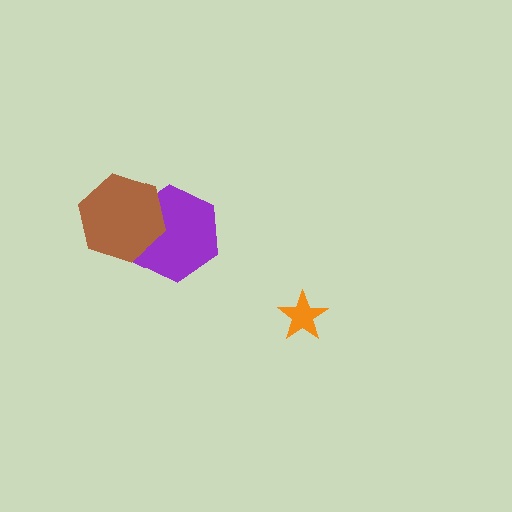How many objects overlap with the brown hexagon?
1 object overlaps with the brown hexagon.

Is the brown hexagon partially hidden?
No, no other shape covers it.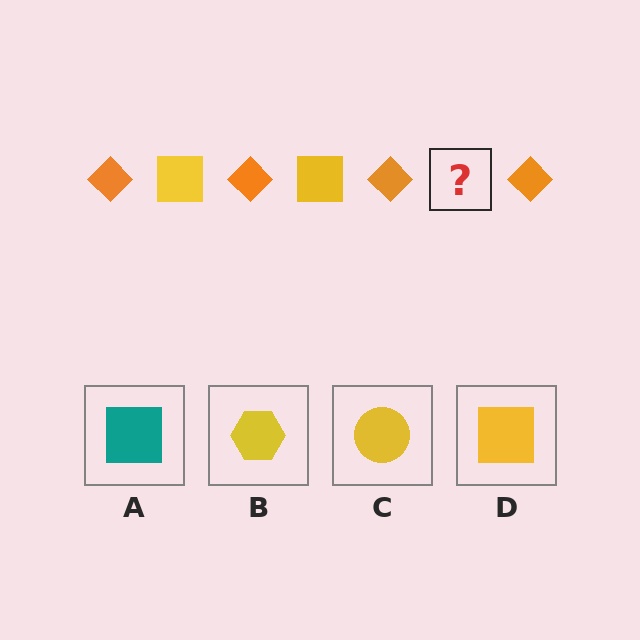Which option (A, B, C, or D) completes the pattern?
D.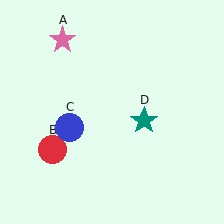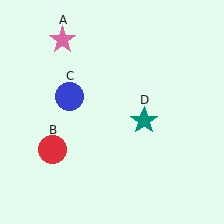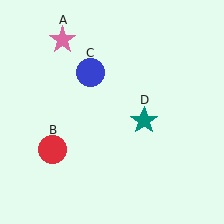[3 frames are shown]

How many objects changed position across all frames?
1 object changed position: blue circle (object C).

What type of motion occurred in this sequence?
The blue circle (object C) rotated clockwise around the center of the scene.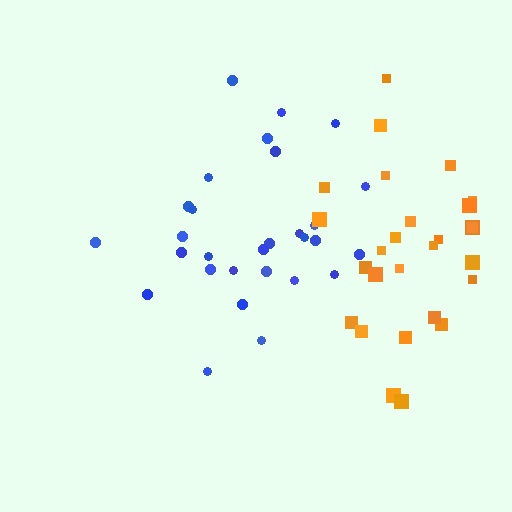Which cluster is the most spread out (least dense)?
Orange.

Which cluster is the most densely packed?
Blue.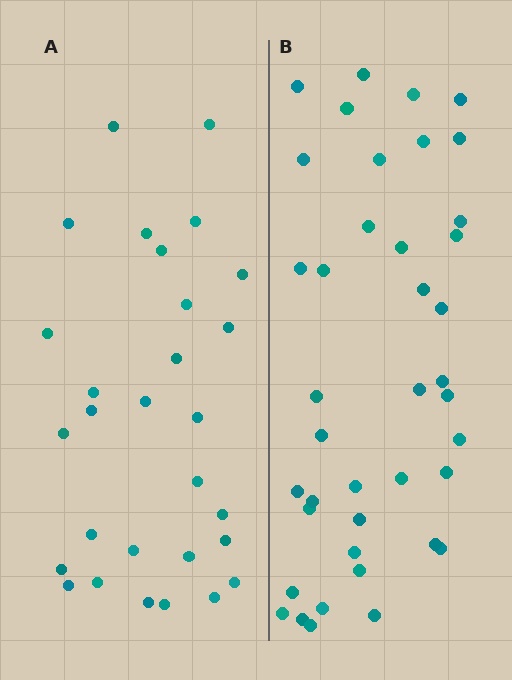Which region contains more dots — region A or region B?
Region B (the right region) has more dots.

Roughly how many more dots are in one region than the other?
Region B has roughly 12 or so more dots than region A.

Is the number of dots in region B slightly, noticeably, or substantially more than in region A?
Region B has noticeably more, but not dramatically so. The ratio is roughly 1.4 to 1.